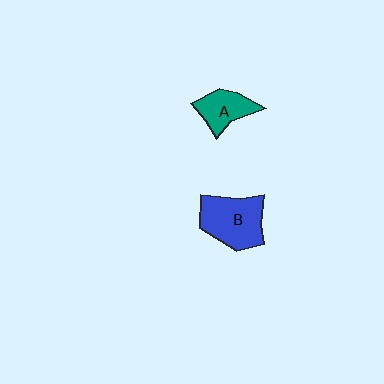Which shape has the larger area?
Shape B (blue).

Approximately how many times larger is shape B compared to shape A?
Approximately 1.6 times.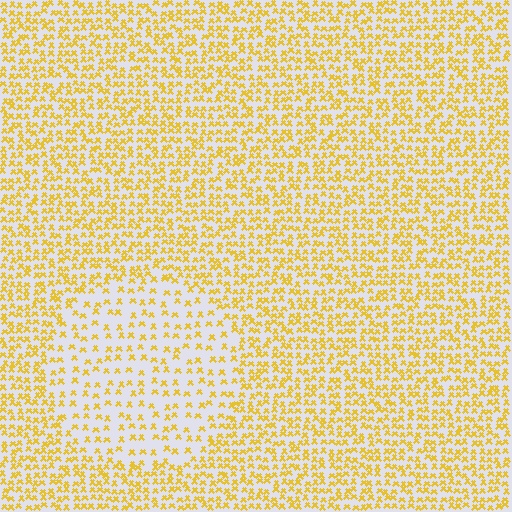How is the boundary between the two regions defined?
The boundary is defined by a change in element density (approximately 2.0x ratio). All elements are the same color, size, and shape.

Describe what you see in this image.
The image contains small yellow elements arranged at two different densities. A circle-shaped region is visible where the elements are less densely packed than the surrounding area.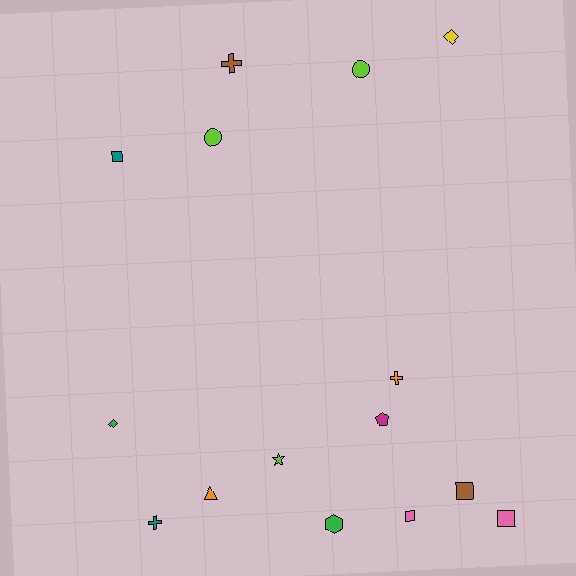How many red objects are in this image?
There are no red objects.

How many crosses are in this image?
There are 3 crosses.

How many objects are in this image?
There are 15 objects.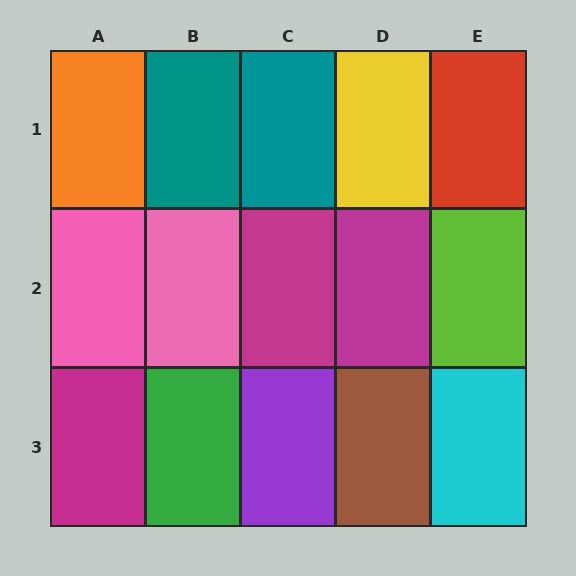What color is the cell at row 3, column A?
Magenta.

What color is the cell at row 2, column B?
Pink.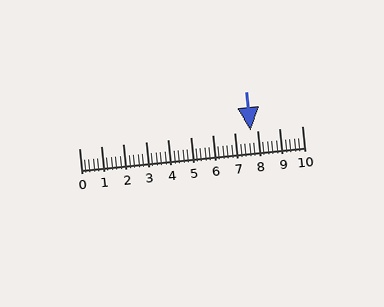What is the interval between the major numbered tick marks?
The major tick marks are spaced 1 units apart.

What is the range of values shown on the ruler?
The ruler shows values from 0 to 10.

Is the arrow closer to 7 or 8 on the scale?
The arrow is closer to 8.